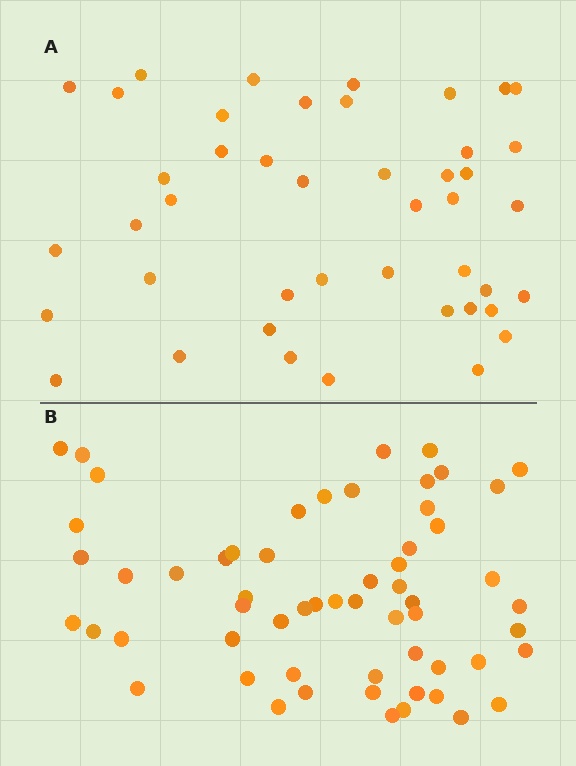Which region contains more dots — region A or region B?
Region B (the bottom region) has more dots.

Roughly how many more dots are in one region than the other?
Region B has approximately 15 more dots than region A.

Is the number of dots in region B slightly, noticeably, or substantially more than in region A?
Region B has noticeably more, but not dramatically so. The ratio is roughly 1.3 to 1.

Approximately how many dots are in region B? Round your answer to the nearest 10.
About 60 dots. (The exact count is 59, which rounds to 60.)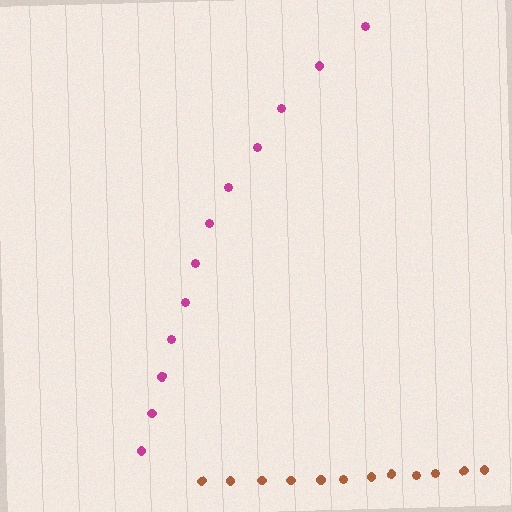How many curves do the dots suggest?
There are 2 distinct paths.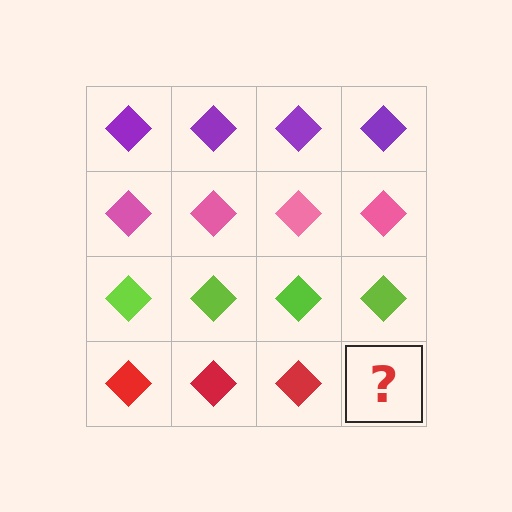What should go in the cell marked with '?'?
The missing cell should contain a red diamond.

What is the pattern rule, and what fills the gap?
The rule is that each row has a consistent color. The gap should be filled with a red diamond.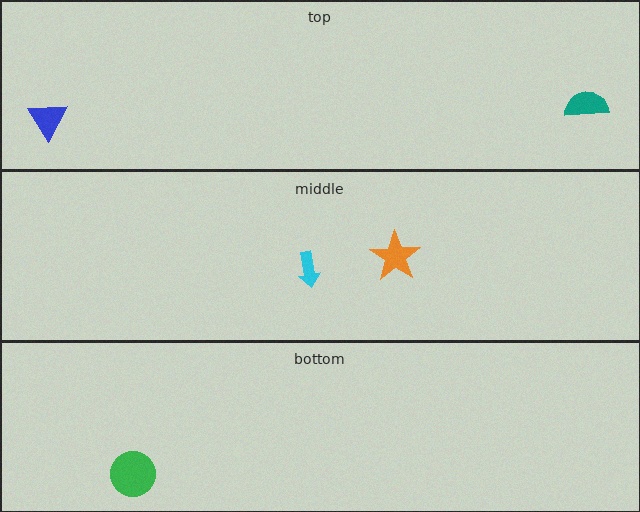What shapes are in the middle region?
The orange star, the cyan arrow.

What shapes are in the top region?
The teal semicircle, the blue triangle.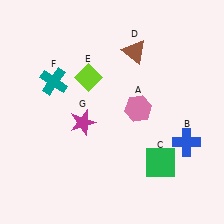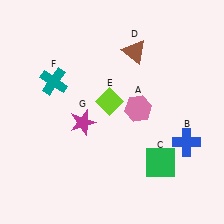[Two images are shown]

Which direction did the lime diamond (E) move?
The lime diamond (E) moved down.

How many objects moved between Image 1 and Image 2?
1 object moved between the two images.